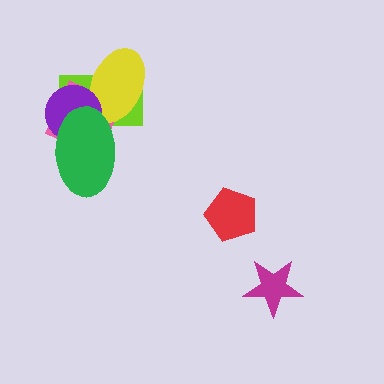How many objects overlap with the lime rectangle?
4 objects overlap with the lime rectangle.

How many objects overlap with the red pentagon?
0 objects overlap with the red pentagon.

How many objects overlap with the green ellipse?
4 objects overlap with the green ellipse.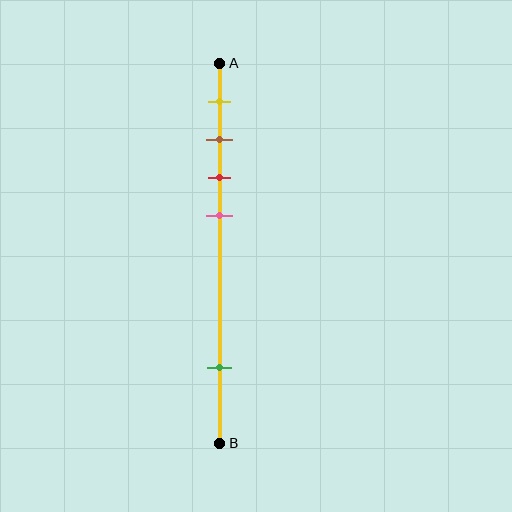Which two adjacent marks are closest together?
The brown and red marks are the closest adjacent pair.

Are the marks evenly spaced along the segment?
No, the marks are not evenly spaced.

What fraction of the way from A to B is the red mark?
The red mark is approximately 30% (0.3) of the way from A to B.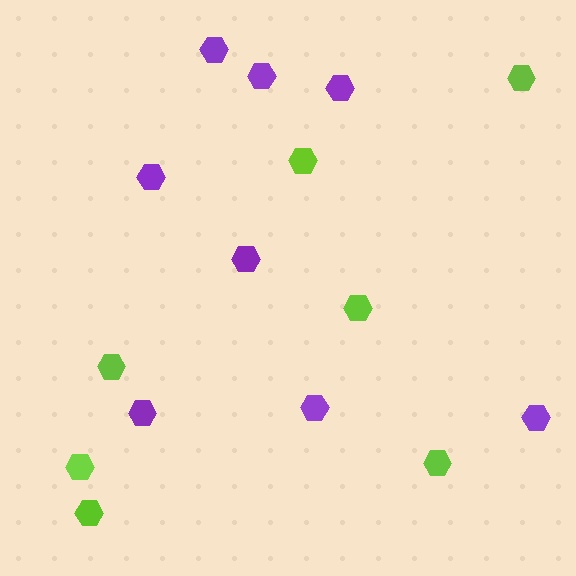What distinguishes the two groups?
There are 2 groups: one group of lime hexagons (7) and one group of purple hexagons (8).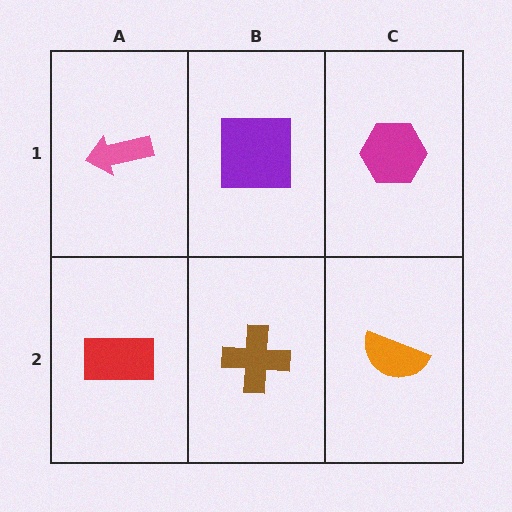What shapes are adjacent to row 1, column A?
A red rectangle (row 2, column A), a purple square (row 1, column B).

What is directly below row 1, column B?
A brown cross.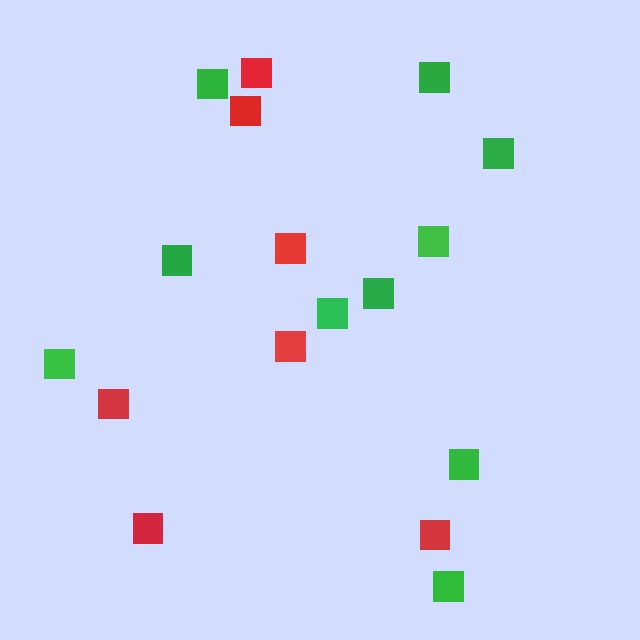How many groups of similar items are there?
There are 2 groups: one group of red squares (7) and one group of green squares (10).